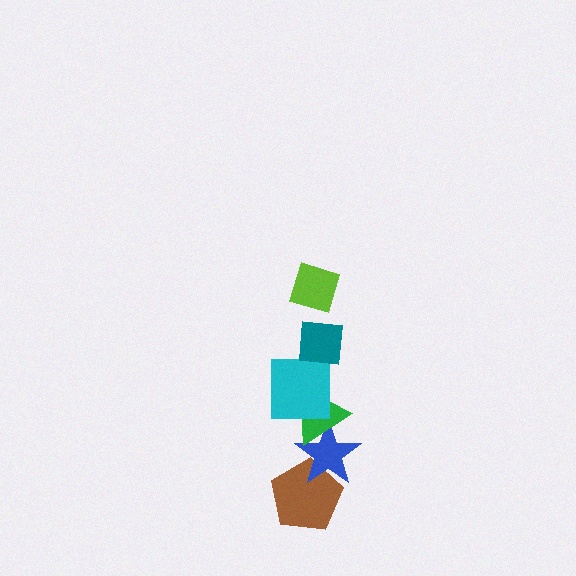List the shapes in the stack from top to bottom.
From top to bottom: the lime diamond, the teal square, the cyan square, the green triangle, the blue star, the brown pentagon.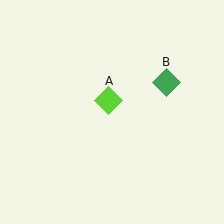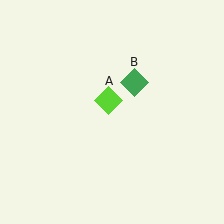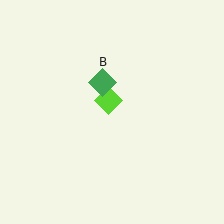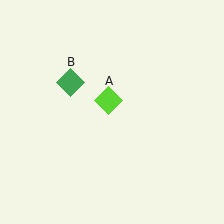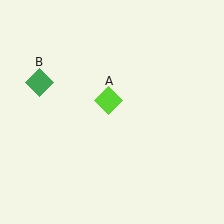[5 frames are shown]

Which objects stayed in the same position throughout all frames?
Lime diamond (object A) remained stationary.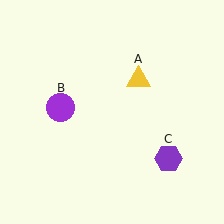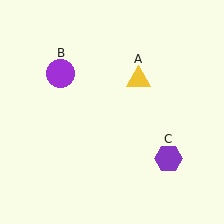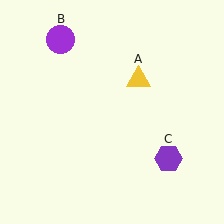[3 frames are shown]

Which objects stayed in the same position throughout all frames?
Yellow triangle (object A) and purple hexagon (object C) remained stationary.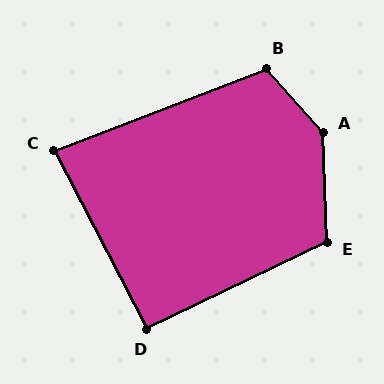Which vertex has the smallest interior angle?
C, at approximately 84 degrees.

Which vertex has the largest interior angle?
A, at approximately 140 degrees.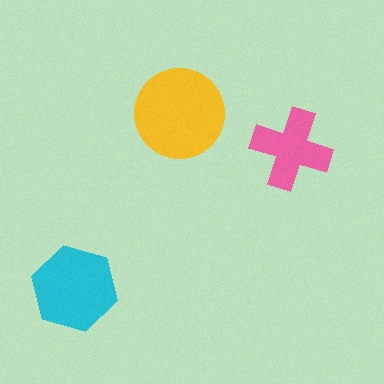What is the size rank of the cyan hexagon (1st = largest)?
2nd.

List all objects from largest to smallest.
The yellow circle, the cyan hexagon, the pink cross.